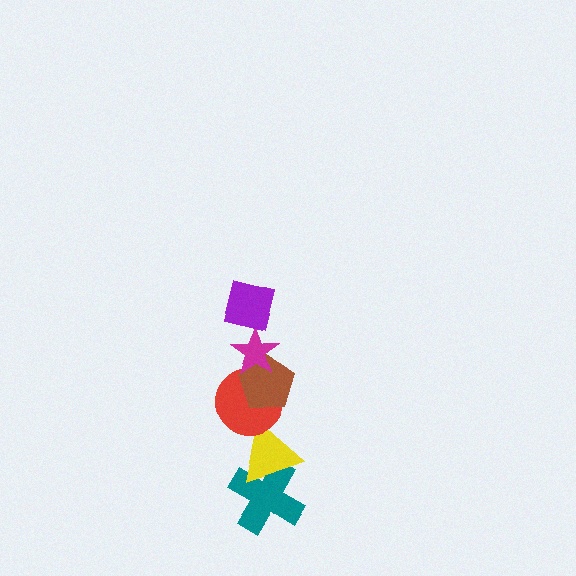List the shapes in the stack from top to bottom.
From top to bottom: the purple square, the magenta star, the brown pentagon, the red circle, the yellow triangle, the teal cross.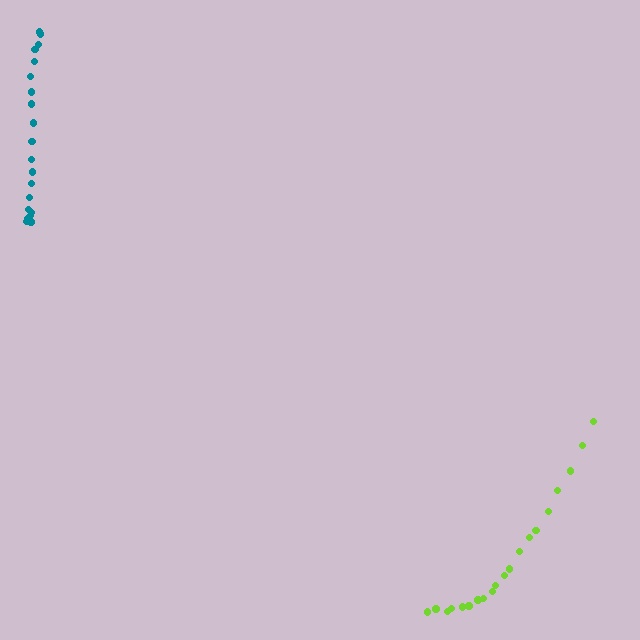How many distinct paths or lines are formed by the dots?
There are 2 distinct paths.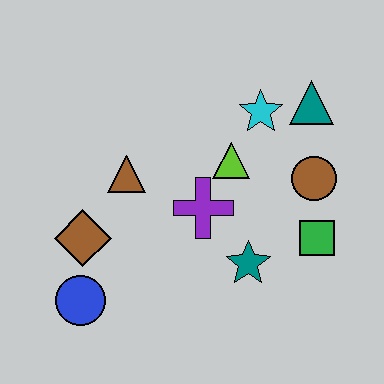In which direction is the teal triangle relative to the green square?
The teal triangle is above the green square.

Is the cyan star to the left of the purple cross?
No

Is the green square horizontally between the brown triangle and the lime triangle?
No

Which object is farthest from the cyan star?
The blue circle is farthest from the cyan star.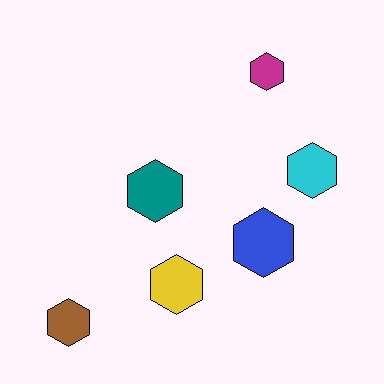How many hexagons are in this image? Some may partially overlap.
There are 6 hexagons.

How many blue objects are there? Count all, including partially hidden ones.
There is 1 blue object.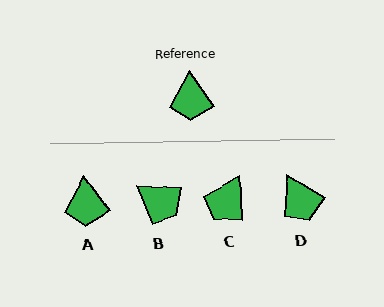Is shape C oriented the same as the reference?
No, it is off by about 34 degrees.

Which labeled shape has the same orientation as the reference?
A.